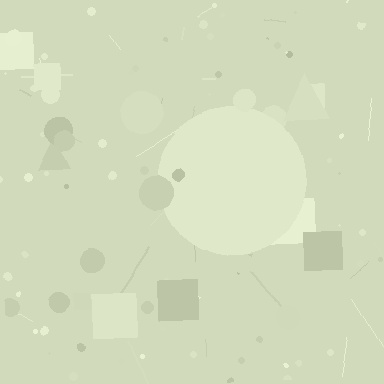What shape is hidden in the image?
A circle is hidden in the image.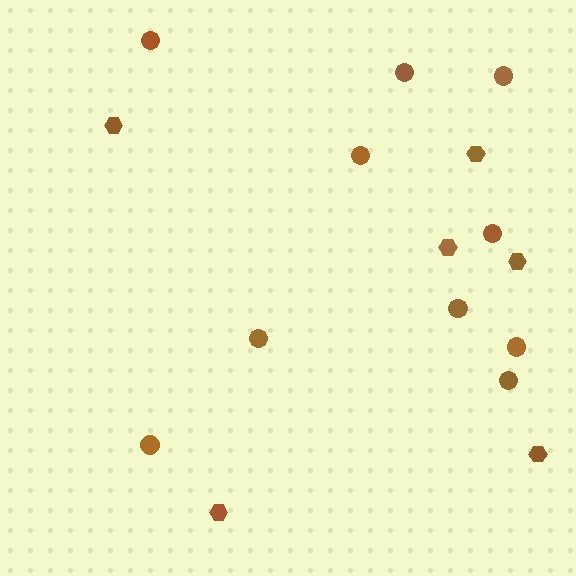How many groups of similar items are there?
There are 2 groups: one group of circles (10) and one group of hexagons (6).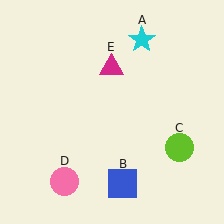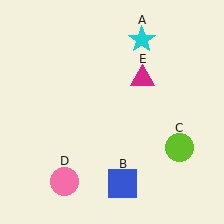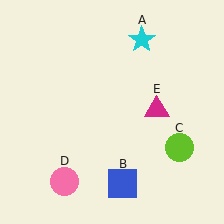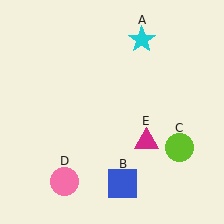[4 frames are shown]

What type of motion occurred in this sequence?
The magenta triangle (object E) rotated clockwise around the center of the scene.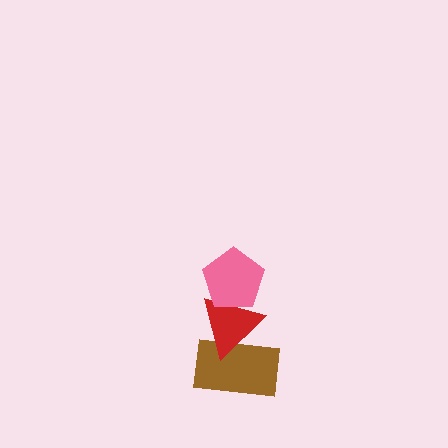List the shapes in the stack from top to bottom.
From top to bottom: the pink pentagon, the red triangle, the brown rectangle.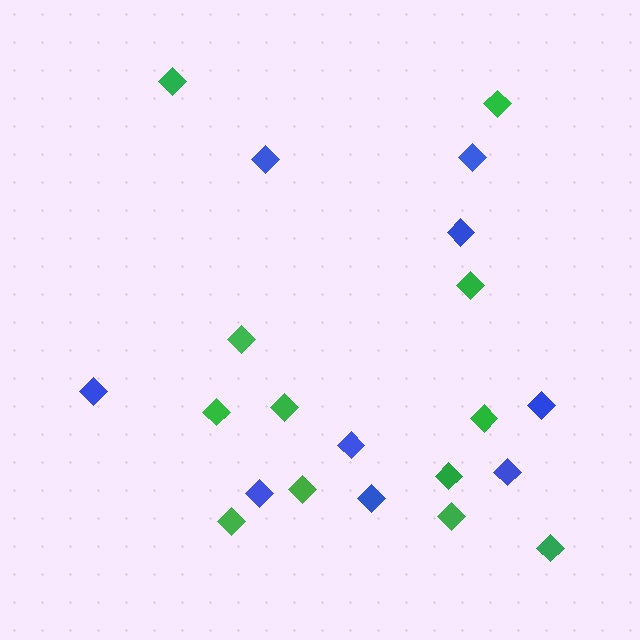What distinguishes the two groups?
There are 2 groups: one group of blue diamonds (9) and one group of green diamonds (12).